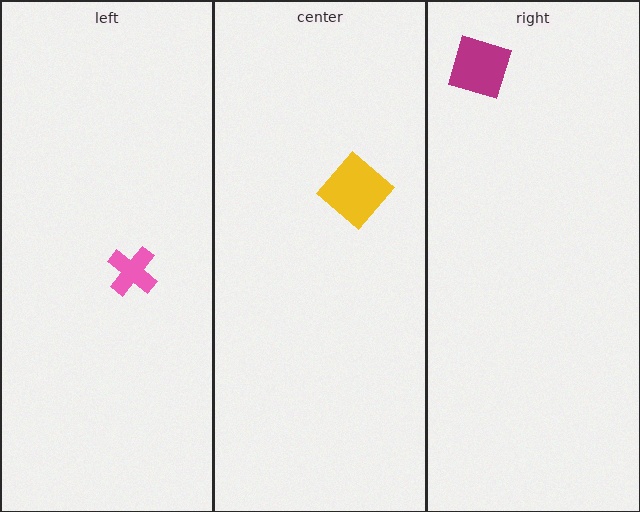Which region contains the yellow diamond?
The center region.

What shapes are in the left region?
The pink cross.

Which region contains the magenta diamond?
The right region.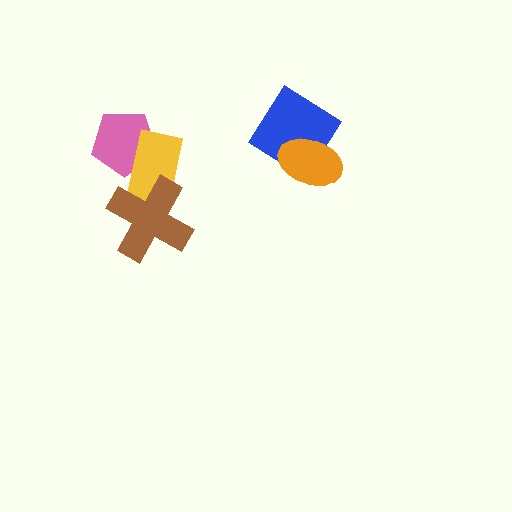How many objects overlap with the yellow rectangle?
2 objects overlap with the yellow rectangle.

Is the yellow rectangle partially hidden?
Yes, it is partially covered by another shape.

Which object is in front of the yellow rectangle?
The brown cross is in front of the yellow rectangle.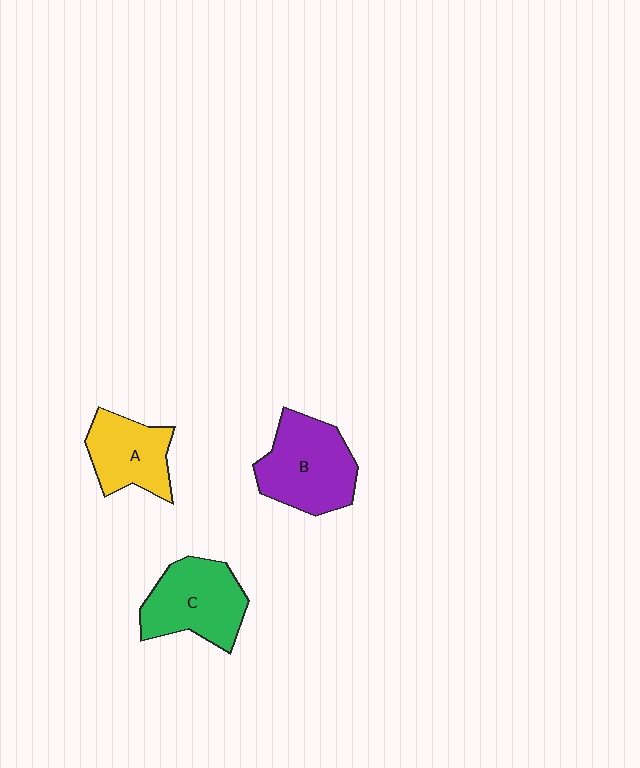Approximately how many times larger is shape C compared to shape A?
Approximately 1.2 times.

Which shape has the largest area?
Shape B (purple).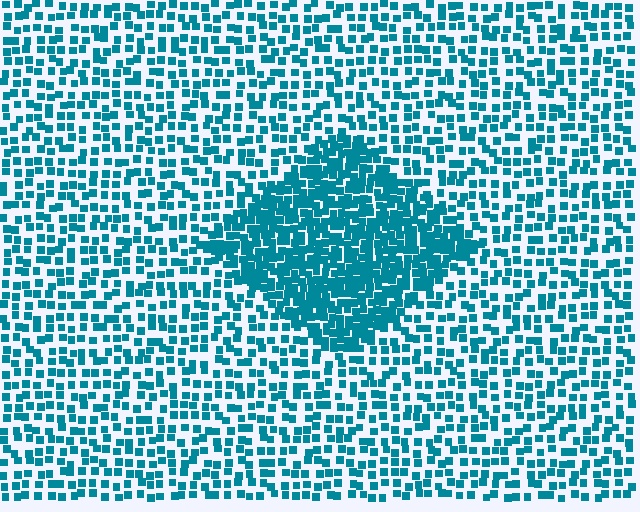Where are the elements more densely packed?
The elements are more densely packed inside the diamond boundary.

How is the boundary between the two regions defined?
The boundary is defined by a change in element density (approximately 2.2x ratio). All elements are the same color, size, and shape.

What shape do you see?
I see a diamond.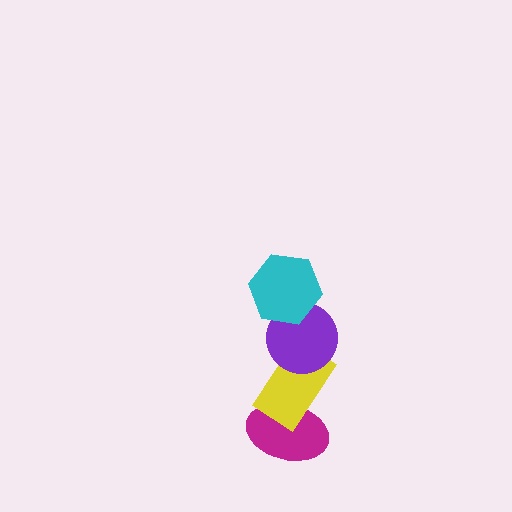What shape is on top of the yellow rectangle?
The purple circle is on top of the yellow rectangle.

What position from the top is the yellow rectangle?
The yellow rectangle is 3rd from the top.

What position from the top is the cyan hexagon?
The cyan hexagon is 1st from the top.